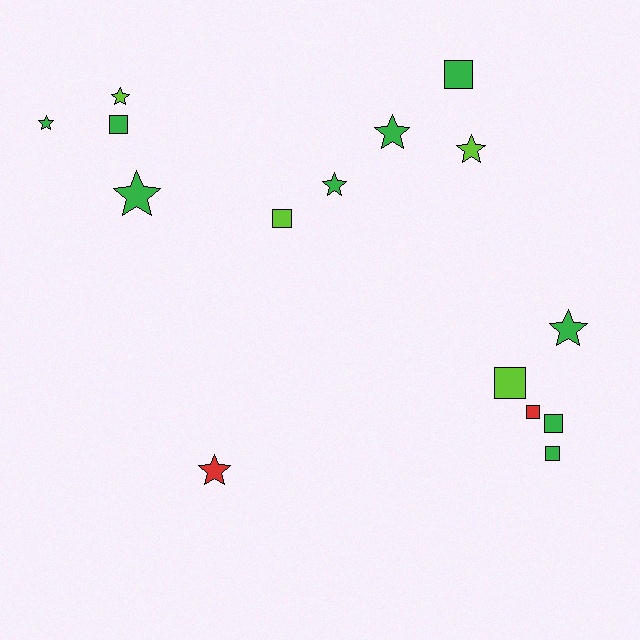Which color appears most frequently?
Green, with 9 objects.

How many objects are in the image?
There are 15 objects.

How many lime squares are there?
There are 2 lime squares.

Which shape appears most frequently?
Star, with 8 objects.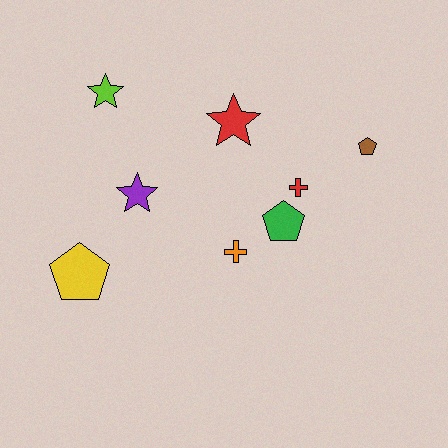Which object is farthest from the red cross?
The yellow pentagon is farthest from the red cross.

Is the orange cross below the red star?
Yes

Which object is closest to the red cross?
The green pentagon is closest to the red cross.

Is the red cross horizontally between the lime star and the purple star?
No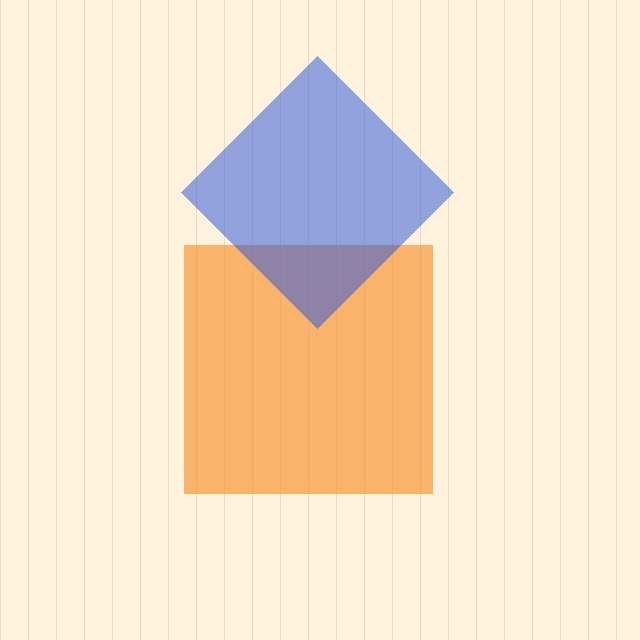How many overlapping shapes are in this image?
There are 2 overlapping shapes in the image.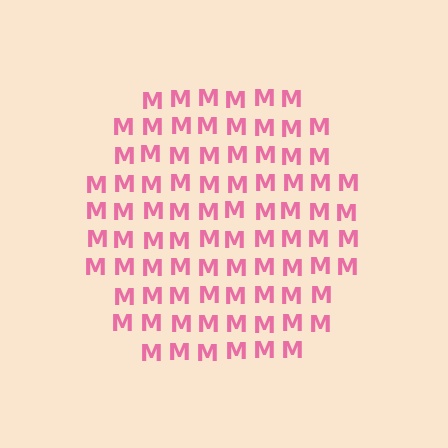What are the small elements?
The small elements are letter M's.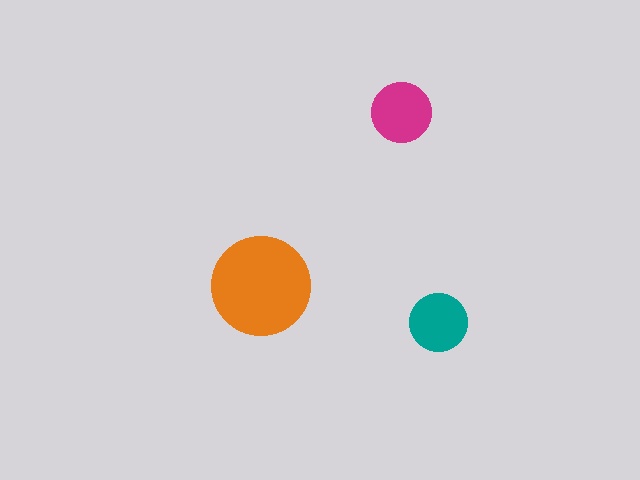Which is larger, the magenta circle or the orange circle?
The orange one.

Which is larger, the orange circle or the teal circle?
The orange one.